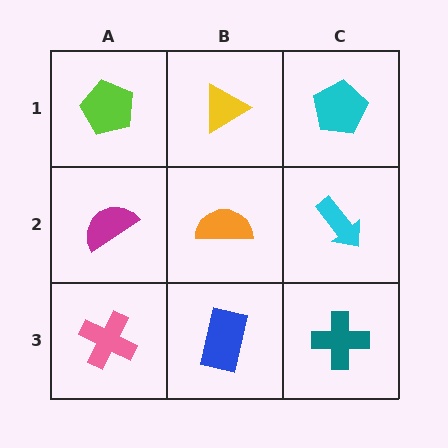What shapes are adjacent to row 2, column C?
A cyan pentagon (row 1, column C), a teal cross (row 3, column C), an orange semicircle (row 2, column B).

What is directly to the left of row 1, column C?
A yellow triangle.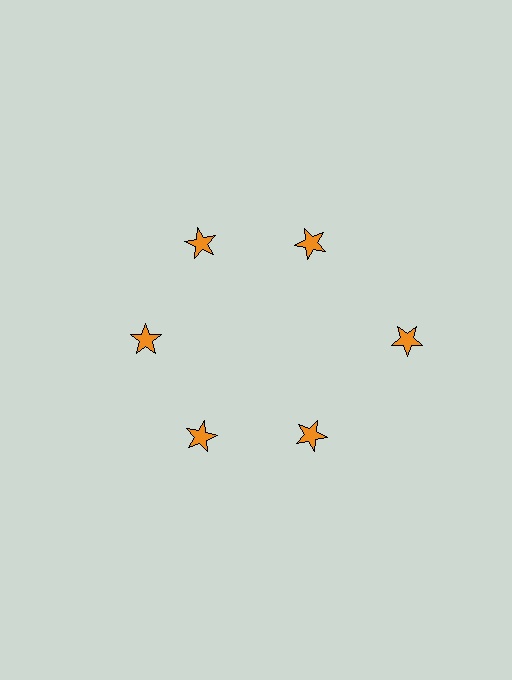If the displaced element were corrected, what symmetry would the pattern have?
It would have 6-fold rotational symmetry — the pattern would map onto itself every 60 degrees.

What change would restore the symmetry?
The symmetry would be restored by moving it inward, back onto the ring so that all 6 stars sit at equal angles and equal distance from the center.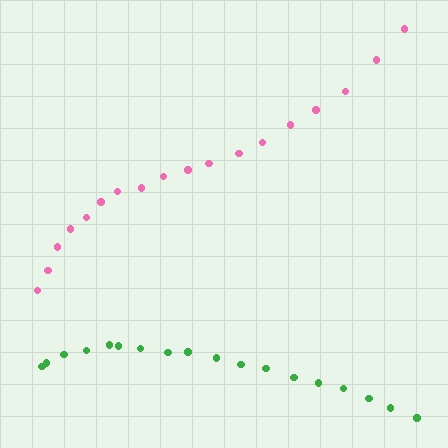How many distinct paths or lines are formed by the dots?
There are 2 distinct paths.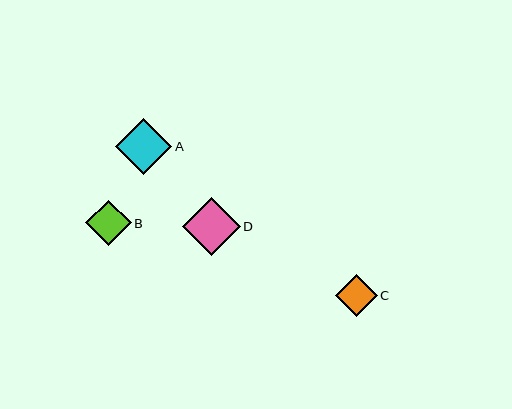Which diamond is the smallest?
Diamond C is the smallest with a size of approximately 42 pixels.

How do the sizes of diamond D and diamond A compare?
Diamond D and diamond A are approximately the same size.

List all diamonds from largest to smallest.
From largest to smallest: D, A, B, C.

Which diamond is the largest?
Diamond D is the largest with a size of approximately 58 pixels.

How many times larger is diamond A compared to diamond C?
Diamond A is approximately 1.3 times the size of diamond C.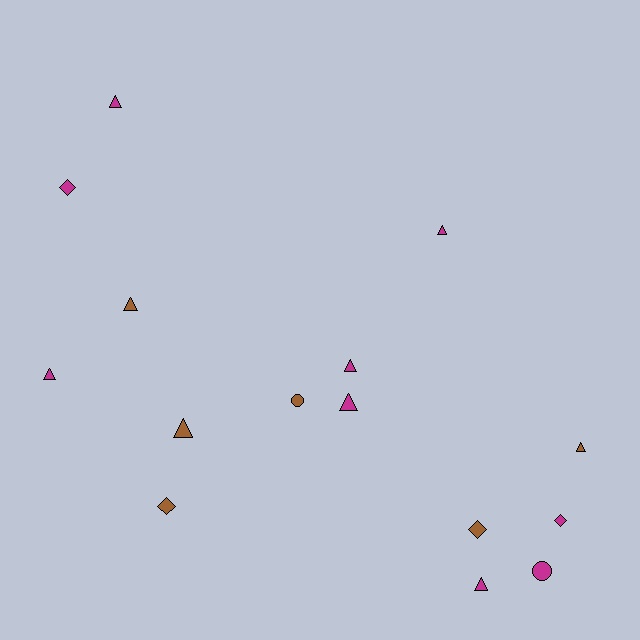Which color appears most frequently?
Magenta, with 9 objects.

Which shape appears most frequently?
Triangle, with 9 objects.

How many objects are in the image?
There are 15 objects.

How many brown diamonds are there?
There are 2 brown diamonds.